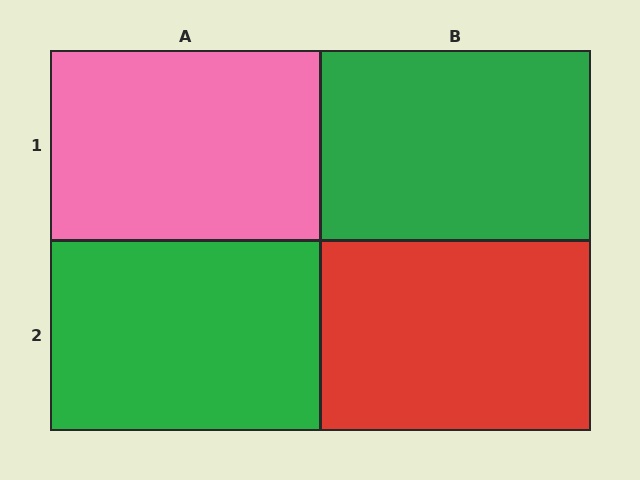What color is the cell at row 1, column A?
Pink.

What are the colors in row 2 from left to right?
Green, red.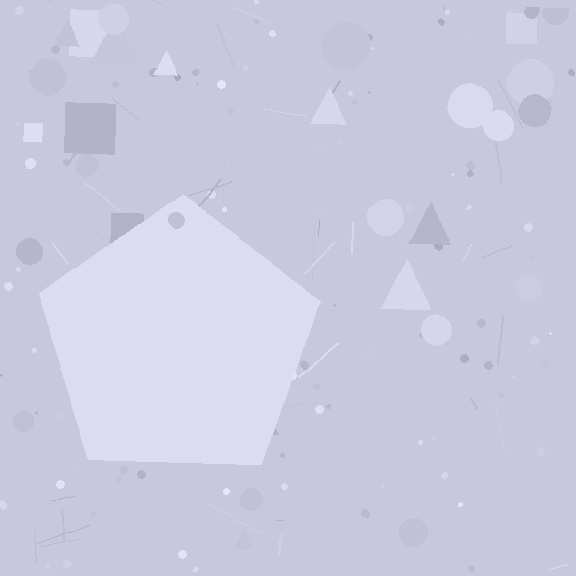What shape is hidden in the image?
A pentagon is hidden in the image.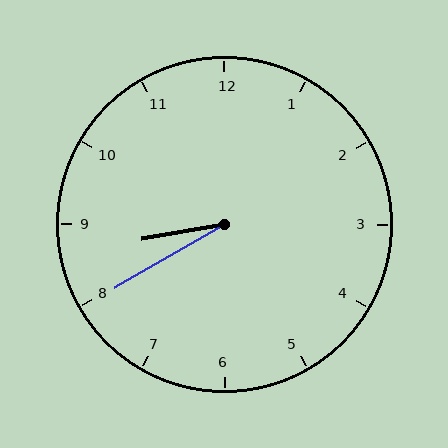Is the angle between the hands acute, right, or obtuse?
It is acute.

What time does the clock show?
8:40.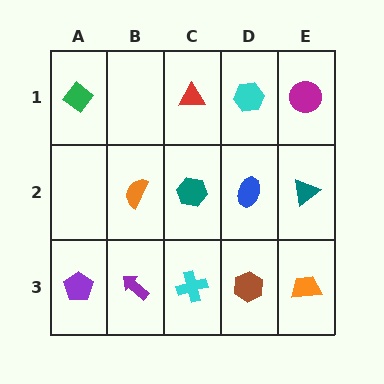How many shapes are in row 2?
4 shapes.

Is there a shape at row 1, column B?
No, that cell is empty.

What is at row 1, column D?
A cyan hexagon.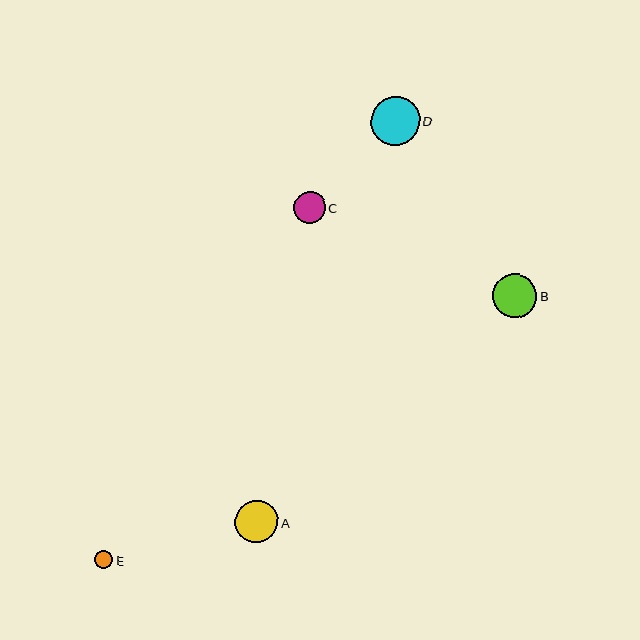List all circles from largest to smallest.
From largest to smallest: D, B, A, C, E.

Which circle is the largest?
Circle D is the largest with a size of approximately 49 pixels.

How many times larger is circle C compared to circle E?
Circle C is approximately 1.7 times the size of circle E.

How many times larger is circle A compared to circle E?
Circle A is approximately 2.3 times the size of circle E.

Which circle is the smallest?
Circle E is the smallest with a size of approximately 18 pixels.